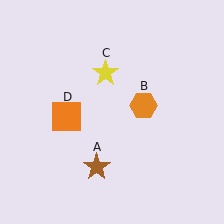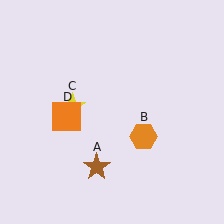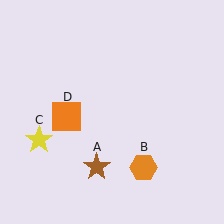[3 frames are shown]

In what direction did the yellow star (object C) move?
The yellow star (object C) moved down and to the left.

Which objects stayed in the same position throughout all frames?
Brown star (object A) and orange square (object D) remained stationary.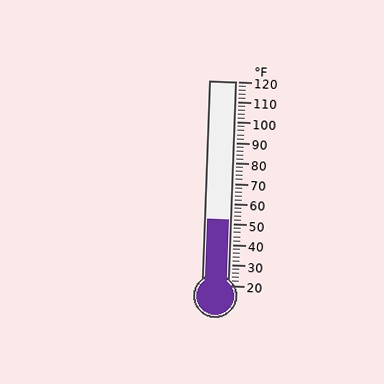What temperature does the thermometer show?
The thermometer shows approximately 52°F.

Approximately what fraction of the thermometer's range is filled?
The thermometer is filled to approximately 30% of its range.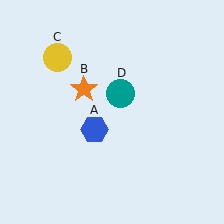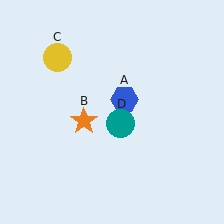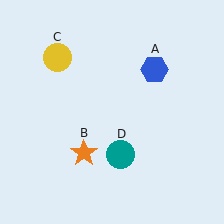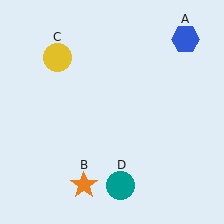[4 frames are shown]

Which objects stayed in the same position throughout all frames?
Yellow circle (object C) remained stationary.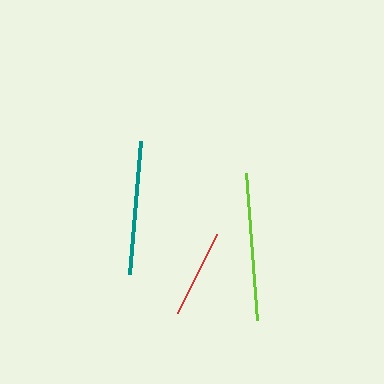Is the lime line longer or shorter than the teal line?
The lime line is longer than the teal line.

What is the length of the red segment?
The red segment is approximately 88 pixels long.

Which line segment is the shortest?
The red line is the shortest at approximately 88 pixels.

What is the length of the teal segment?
The teal segment is approximately 133 pixels long.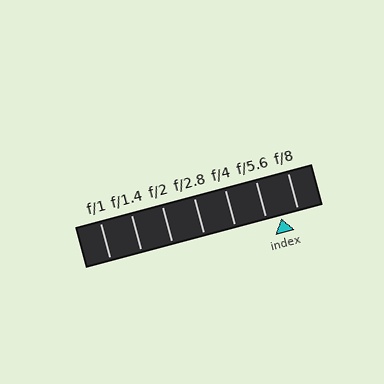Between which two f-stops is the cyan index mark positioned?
The index mark is between f/5.6 and f/8.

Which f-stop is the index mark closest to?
The index mark is closest to f/5.6.